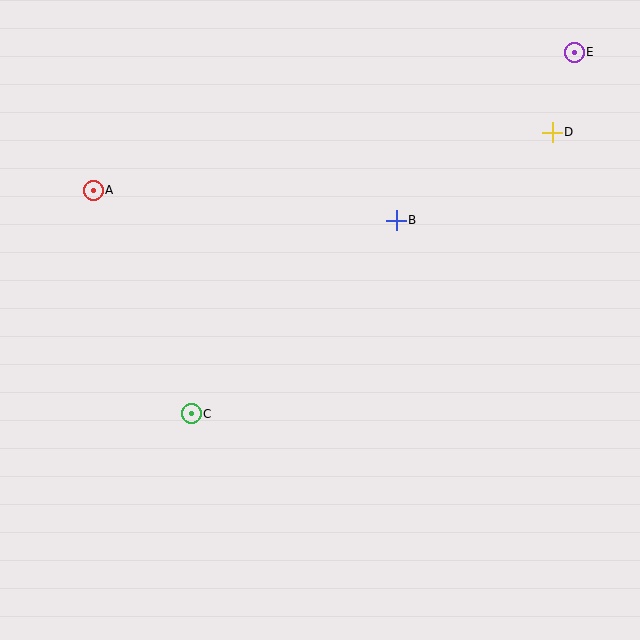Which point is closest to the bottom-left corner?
Point C is closest to the bottom-left corner.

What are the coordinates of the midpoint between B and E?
The midpoint between B and E is at (485, 136).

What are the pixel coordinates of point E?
Point E is at (574, 52).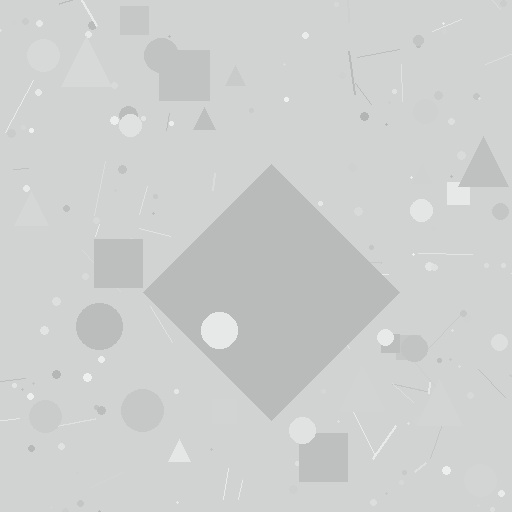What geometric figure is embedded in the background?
A diamond is embedded in the background.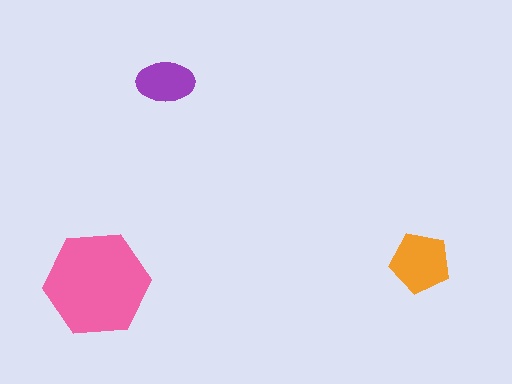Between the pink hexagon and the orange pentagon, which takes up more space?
The pink hexagon.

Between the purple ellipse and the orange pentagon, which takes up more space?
The orange pentagon.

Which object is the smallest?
The purple ellipse.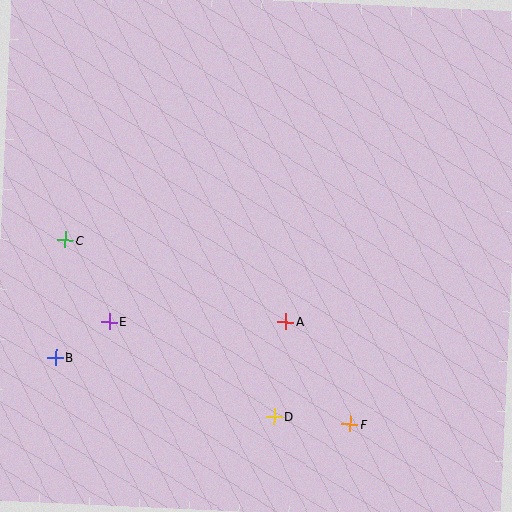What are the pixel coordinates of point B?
Point B is at (55, 357).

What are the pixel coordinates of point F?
Point F is at (350, 424).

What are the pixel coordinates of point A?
Point A is at (286, 322).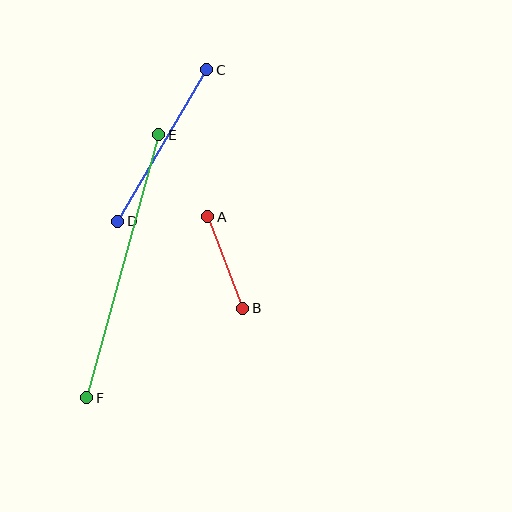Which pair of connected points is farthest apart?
Points E and F are farthest apart.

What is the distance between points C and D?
The distance is approximately 176 pixels.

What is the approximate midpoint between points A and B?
The midpoint is at approximately (225, 262) pixels.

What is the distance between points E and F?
The distance is approximately 273 pixels.